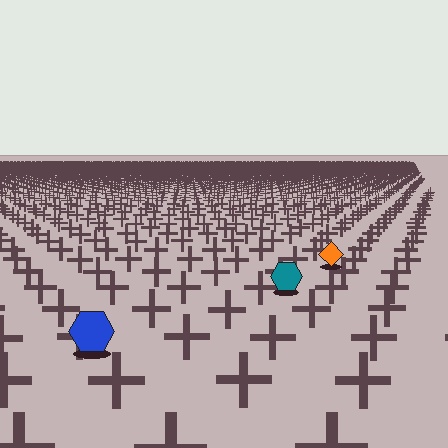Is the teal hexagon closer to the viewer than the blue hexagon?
No. The blue hexagon is closer — you can tell from the texture gradient: the ground texture is coarser near it.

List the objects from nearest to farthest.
From nearest to farthest: the blue hexagon, the teal hexagon, the orange diamond.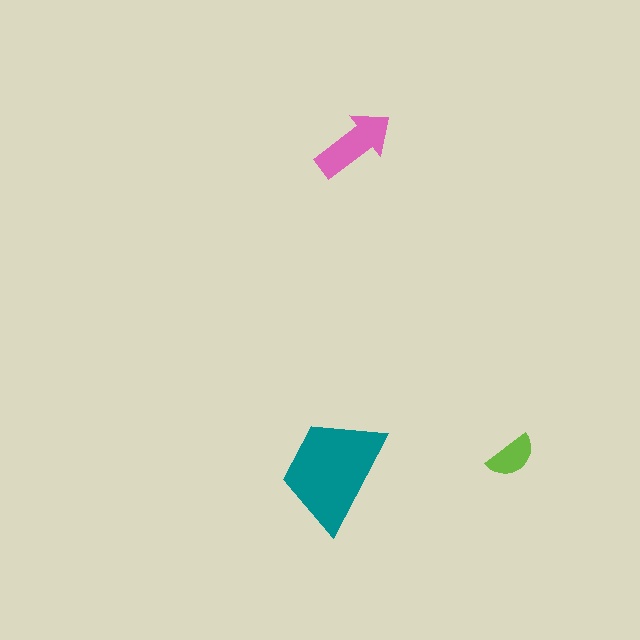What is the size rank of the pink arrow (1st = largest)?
2nd.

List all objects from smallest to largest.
The lime semicircle, the pink arrow, the teal trapezoid.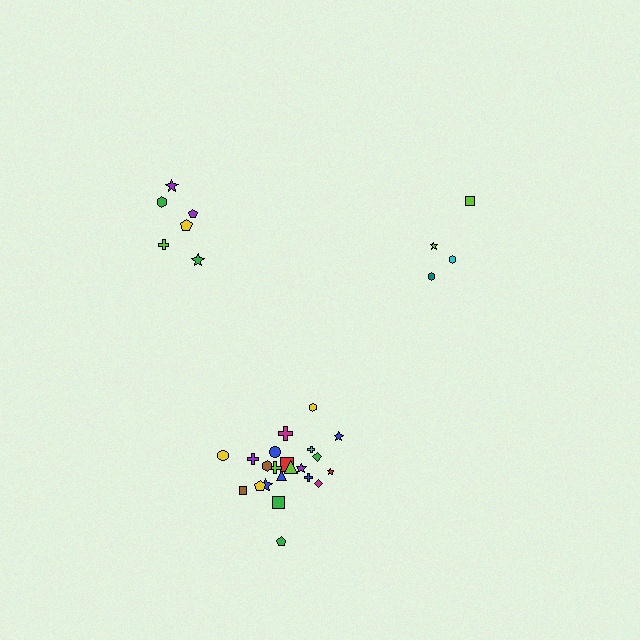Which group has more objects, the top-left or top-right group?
The top-left group.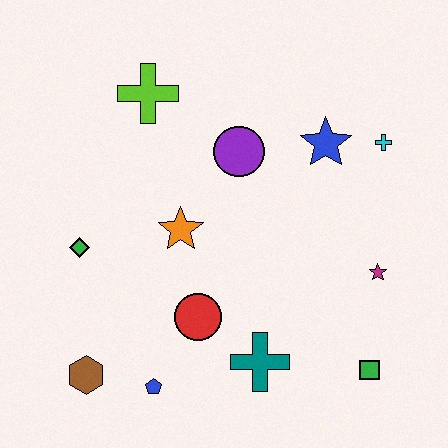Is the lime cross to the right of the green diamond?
Yes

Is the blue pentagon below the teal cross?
Yes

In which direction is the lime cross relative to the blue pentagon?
The lime cross is above the blue pentagon.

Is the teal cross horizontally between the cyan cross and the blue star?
No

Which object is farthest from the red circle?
The cyan cross is farthest from the red circle.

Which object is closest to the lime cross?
The purple circle is closest to the lime cross.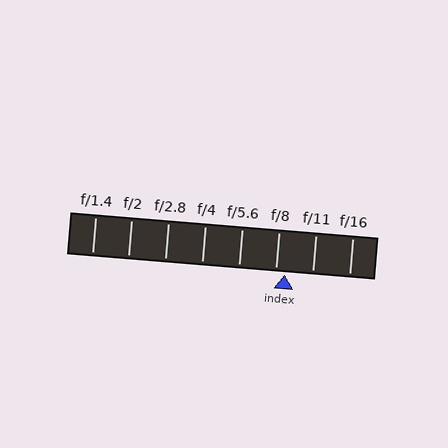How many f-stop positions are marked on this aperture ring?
There are 8 f-stop positions marked.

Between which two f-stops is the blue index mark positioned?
The index mark is between f/8 and f/11.